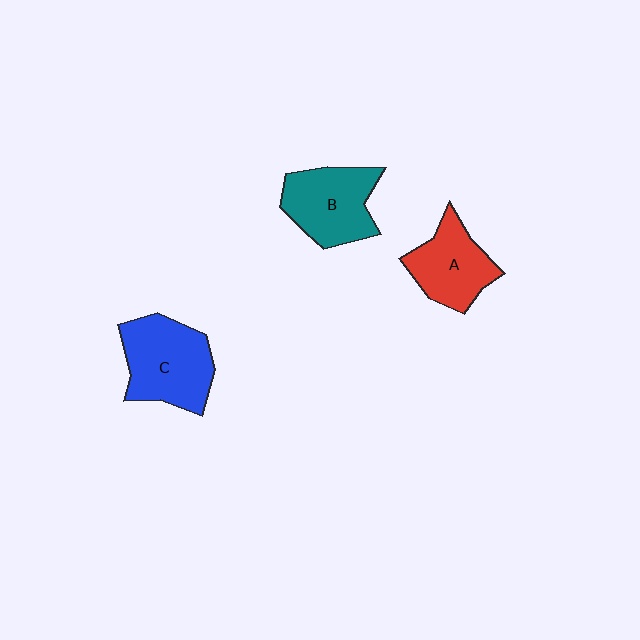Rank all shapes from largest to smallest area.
From largest to smallest: C (blue), B (teal), A (red).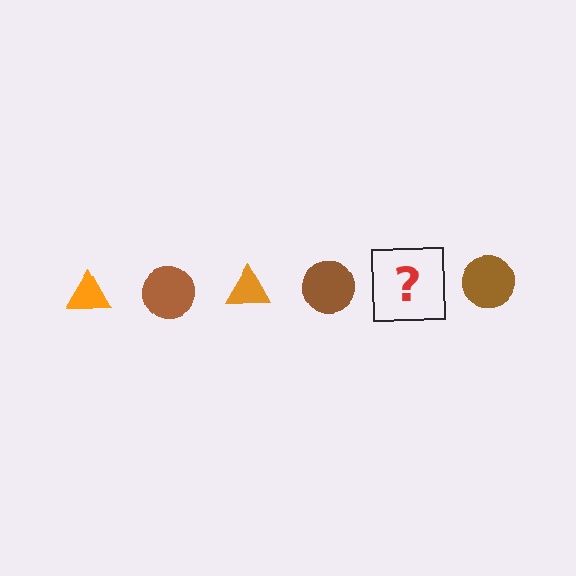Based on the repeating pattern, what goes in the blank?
The blank should be an orange triangle.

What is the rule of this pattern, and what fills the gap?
The rule is that the pattern alternates between orange triangle and brown circle. The gap should be filled with an orange triangle.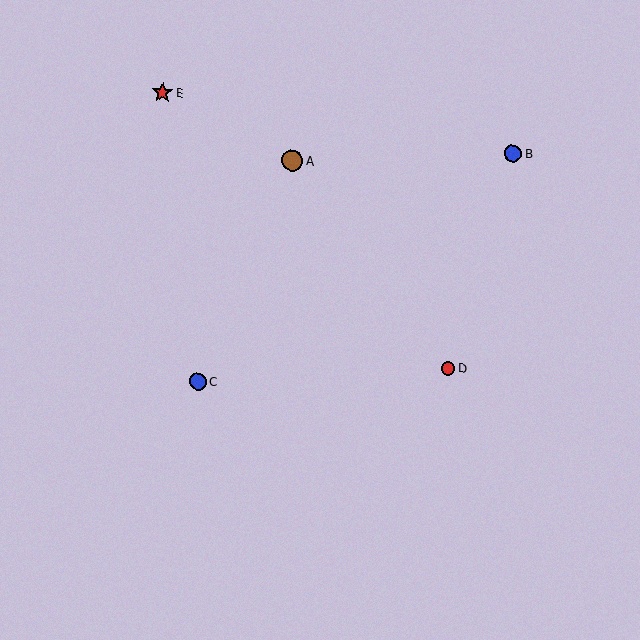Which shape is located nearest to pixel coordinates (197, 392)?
The blue circle (labeled C) at (198, 382) is nearest to that location.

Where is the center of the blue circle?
The center of the blue circle is at (198, 382).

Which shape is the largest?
The red star (labeled E) is the largest.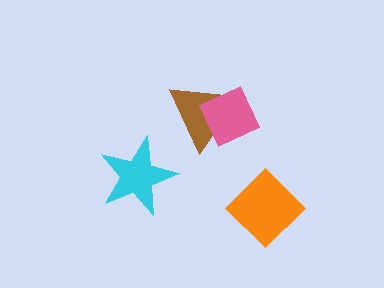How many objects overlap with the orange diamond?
0 objects overlap with the orange diamond.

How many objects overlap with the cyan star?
0 objects overlap with the cyan star.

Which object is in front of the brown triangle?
The pink diamond is in front of the brown triangle.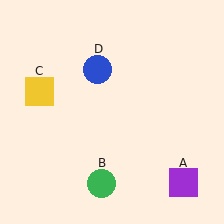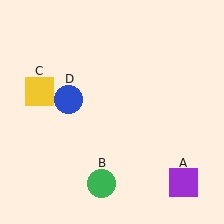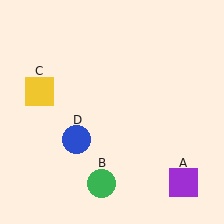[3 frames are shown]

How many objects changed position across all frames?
1 object changed position: blue circle (object D).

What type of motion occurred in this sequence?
The blue circle (object D) rotated counterclockwise around the center of the scene.